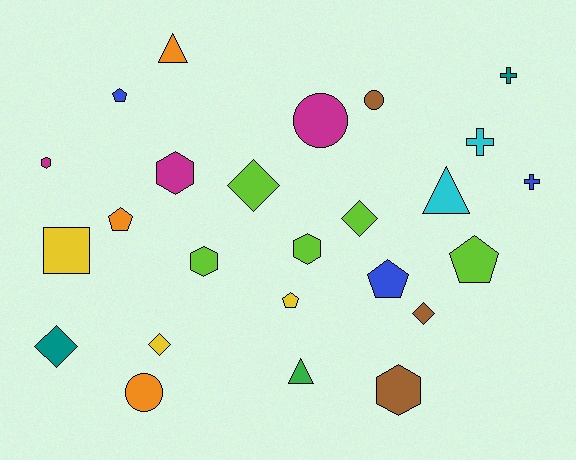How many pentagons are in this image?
There are 5 pentagons.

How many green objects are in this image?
There is 1 green object.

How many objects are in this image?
There are 25 objects.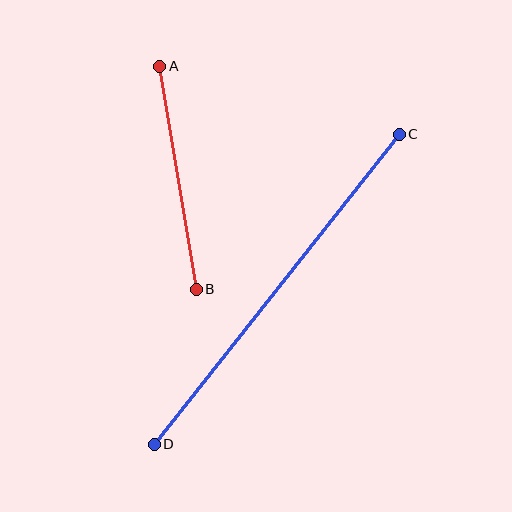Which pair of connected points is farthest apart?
Points C and D are farthest apart.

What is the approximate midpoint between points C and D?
The midpoint is at approximately (277, 289) pixels.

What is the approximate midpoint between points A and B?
The midpoint is at approximately (178, 178) pixels.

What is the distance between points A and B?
The distance is approximately 226 pixels.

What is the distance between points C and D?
The distance is approximately 395 pixels.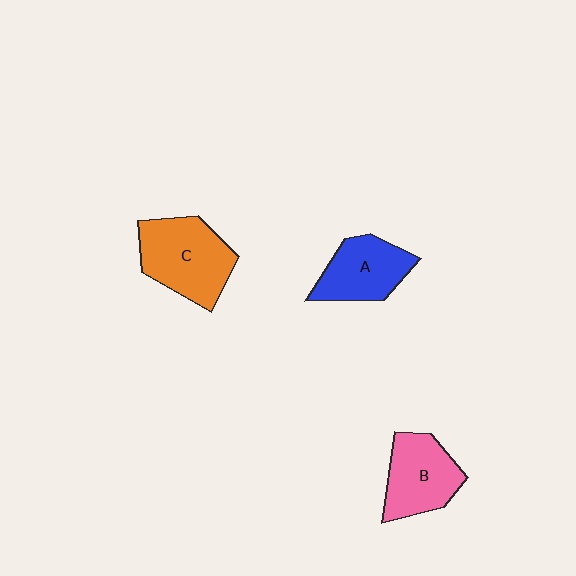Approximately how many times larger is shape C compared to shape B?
Approximately 1.2 times.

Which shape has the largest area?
Shape C (orange).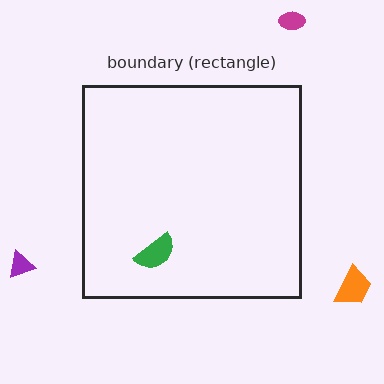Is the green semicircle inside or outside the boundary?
Inside.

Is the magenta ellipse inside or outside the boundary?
Outside.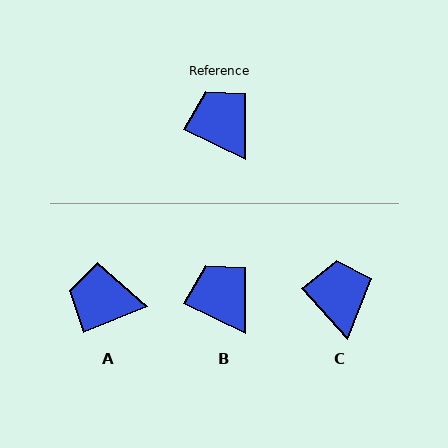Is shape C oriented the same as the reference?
No, it is off by about 21 degrees.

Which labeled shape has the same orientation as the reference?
B.